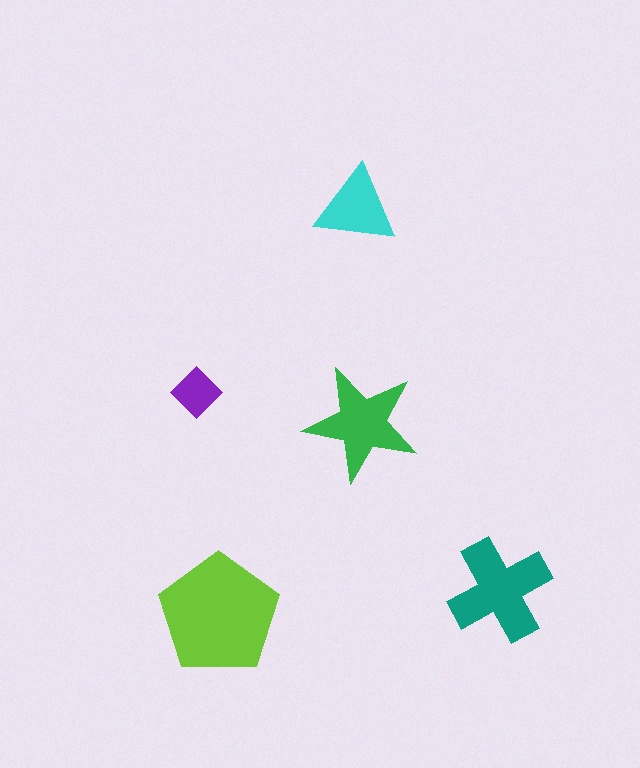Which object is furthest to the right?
The teal cross is rightmost.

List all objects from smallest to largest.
The purple diamond, the cyan triangle, the green star, the teal cross, the lime pentagon.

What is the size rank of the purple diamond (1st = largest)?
5th.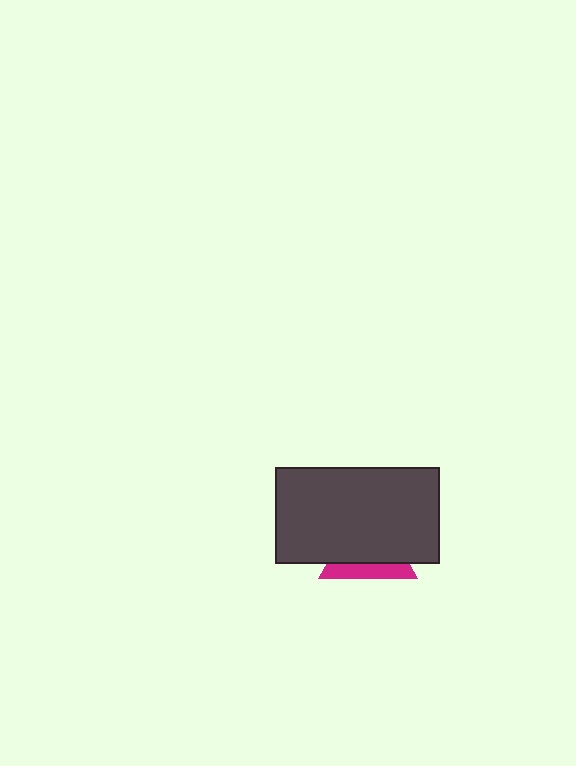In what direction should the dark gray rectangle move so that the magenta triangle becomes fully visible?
The dark gray rectangle should move up. That is the shortest direction to clear the overlap and leave the magenta triangle fully visible.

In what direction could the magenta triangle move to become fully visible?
The magenta triangle could move down. That would shift it out from behind the dark gray rectangle entirely.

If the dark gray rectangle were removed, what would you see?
You would see the complete magenta triangle.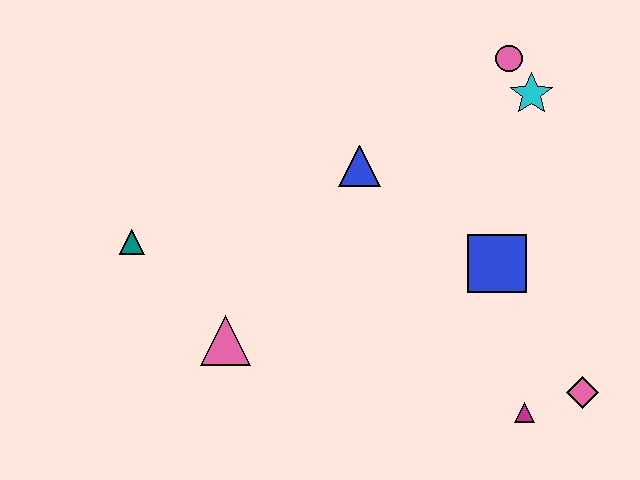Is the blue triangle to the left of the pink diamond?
Yes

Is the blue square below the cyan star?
Yes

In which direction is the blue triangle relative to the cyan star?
The blue triangle is to the left of the cyan star.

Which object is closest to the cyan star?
The pink circle is closest to the cyan star.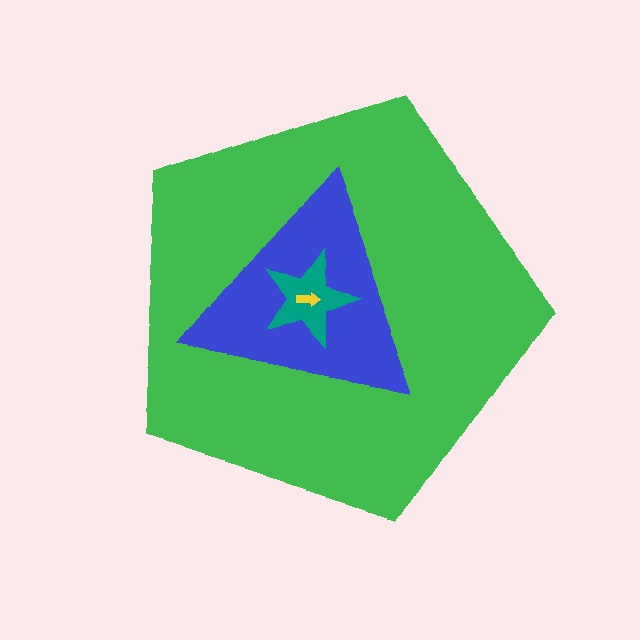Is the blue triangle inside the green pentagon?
Yes.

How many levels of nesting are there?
4.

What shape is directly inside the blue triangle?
The teal star.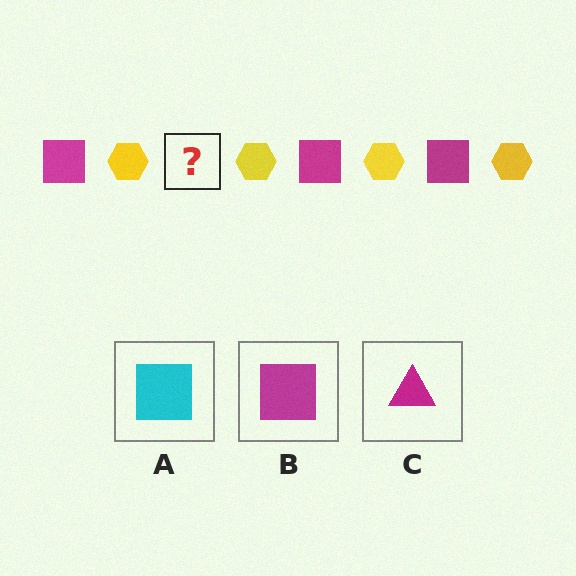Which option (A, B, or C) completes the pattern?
B.